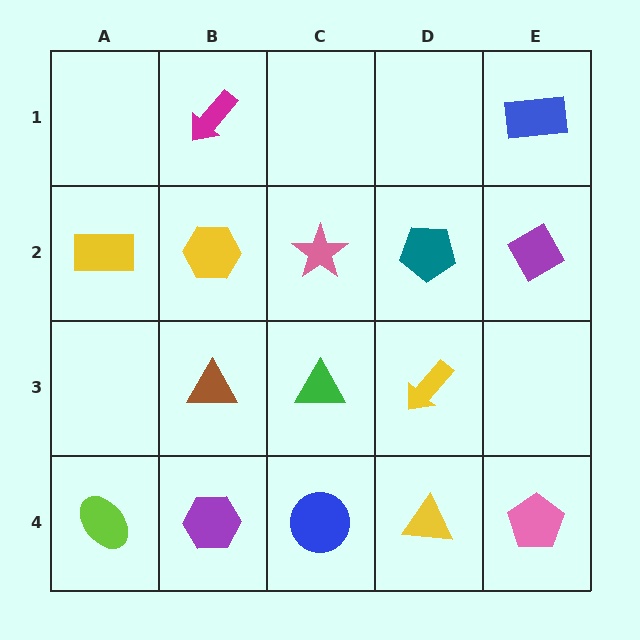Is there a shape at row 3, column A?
No, that cell is empty.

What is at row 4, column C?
A blue circle.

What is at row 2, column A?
A yellow rectangle.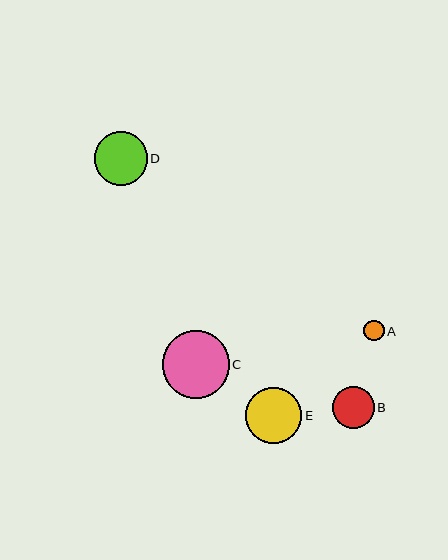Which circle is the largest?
Circle C is the largest with a size of approximately 67 pixels.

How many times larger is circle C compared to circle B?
Circle C is approximately 1.6 times the size of circle B.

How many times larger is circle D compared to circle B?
Circle D is approximately 1.3 times the size of circle B.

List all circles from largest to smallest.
From largest to smallest: C, E, D, B, A.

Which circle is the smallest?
Circle A is the smallest with a size of approximately 20 pixels.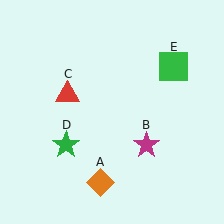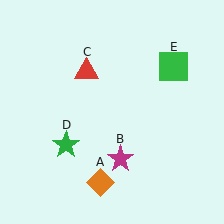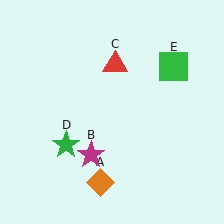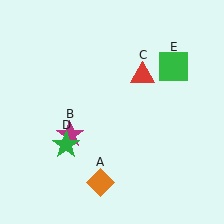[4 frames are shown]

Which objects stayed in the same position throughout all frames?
Orange diamond (object A) and green star (object D) and green square (object E) remained stationary.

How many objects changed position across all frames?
2 objects changed position: magenta star (object B), red triangle (object C).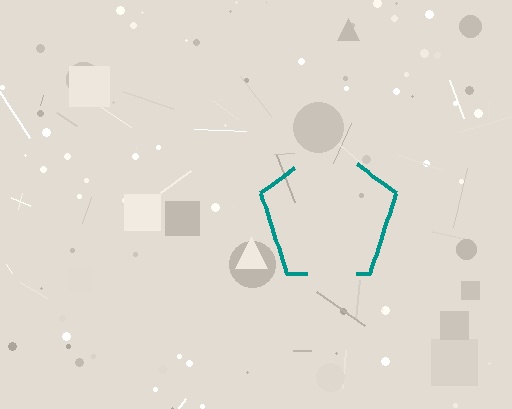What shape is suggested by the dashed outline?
The dashed outline suggests a pentagon.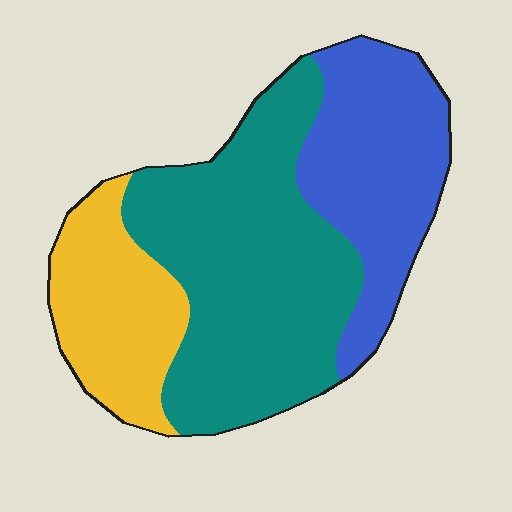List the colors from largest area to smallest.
From largest to smallest: teal, blue, yellow.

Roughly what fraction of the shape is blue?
Blue covers roughly 30% of the shape.